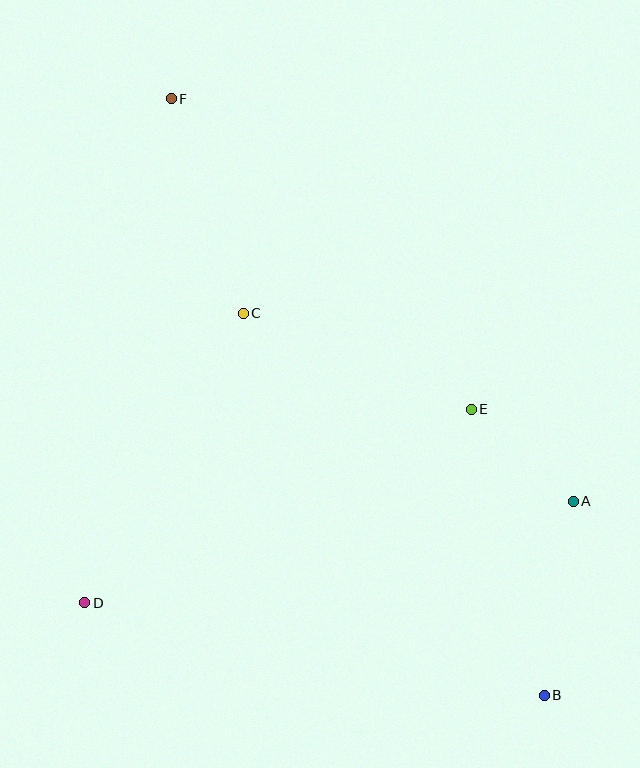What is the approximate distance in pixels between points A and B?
The distance between A and B is approximately 196 pixels.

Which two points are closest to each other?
Points A and E are closest to each other.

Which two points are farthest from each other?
Points B and F are farthest from each other.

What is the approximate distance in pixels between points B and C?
The distance between B and C is approximately 486 pixels.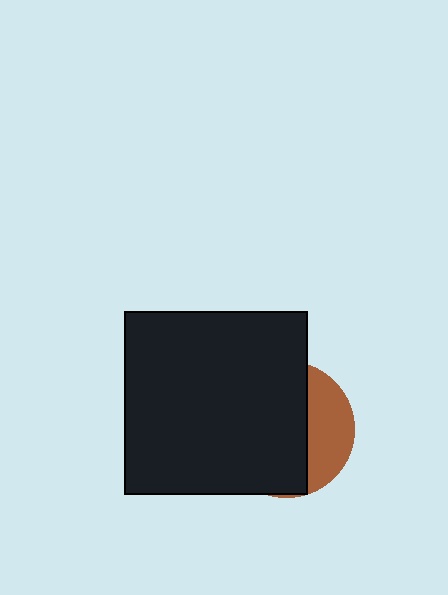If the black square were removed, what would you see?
You would see the complete brown circle.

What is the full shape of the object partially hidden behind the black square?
The partially hidden object is a brown circle.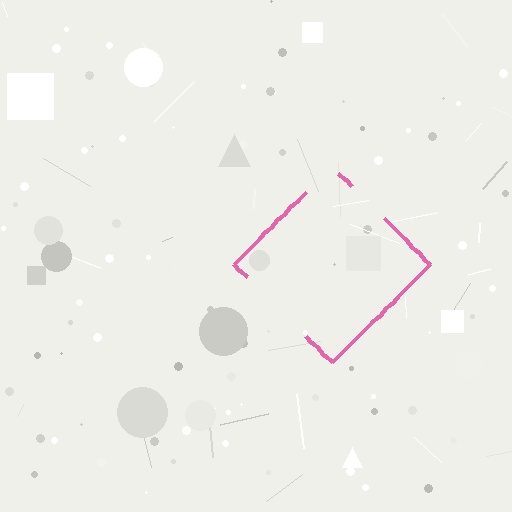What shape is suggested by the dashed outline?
The dashed outline suggests a diamond.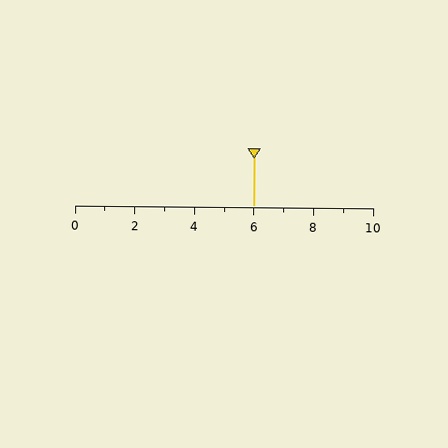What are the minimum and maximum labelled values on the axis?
The axis runs from 0 to 10.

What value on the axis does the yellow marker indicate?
The marker indicates approximately 6.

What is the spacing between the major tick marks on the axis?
The major ticks are spaced 2 apart.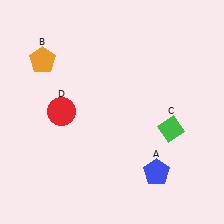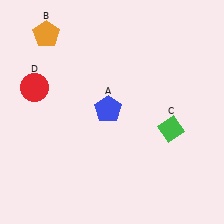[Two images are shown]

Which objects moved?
The objects that moved are: the blue pentagon (A), the orange pentagon (B), the red circle (D).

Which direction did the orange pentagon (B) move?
The orange pentagon (B) moved up.